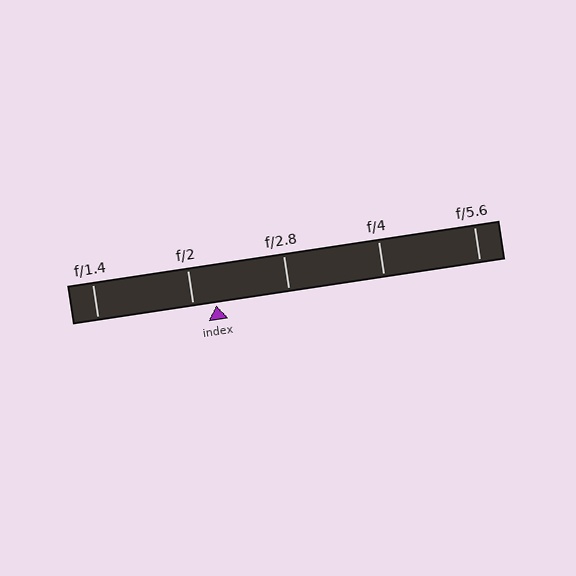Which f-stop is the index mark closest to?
The index mark is closest to f/2.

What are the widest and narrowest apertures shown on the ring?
The widest aperture shown is f/1.4 and the narrowest is f/5.6.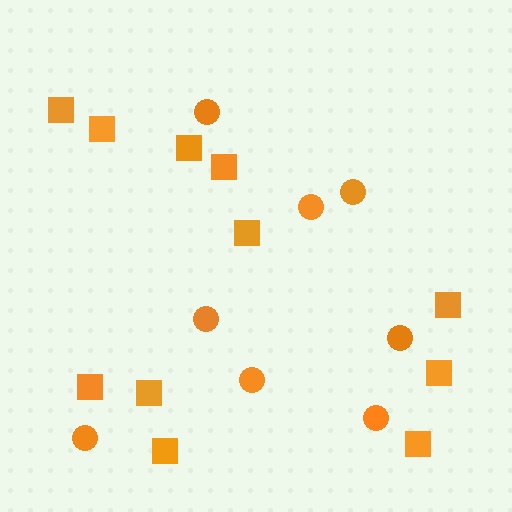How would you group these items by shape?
There are 2 groups: one group of circles (8) and one group of squares (11).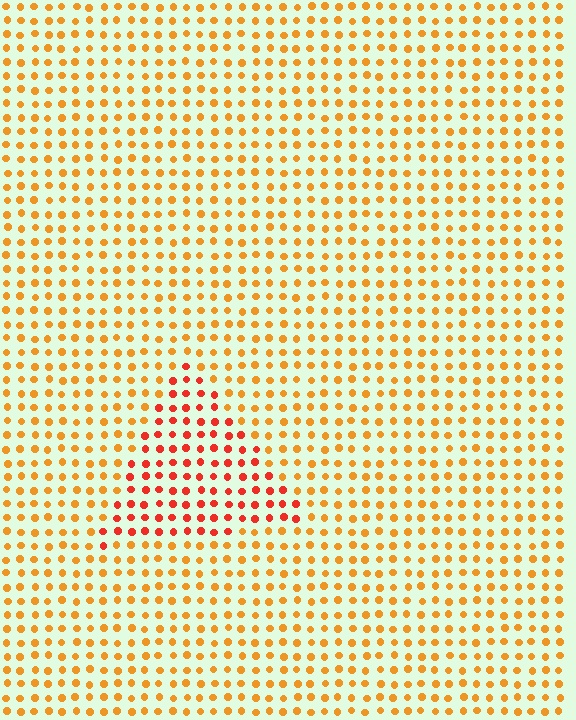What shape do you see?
I see a triangle.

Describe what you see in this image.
The image is filled with small orange elements in a uniform arrangement. A triangle-shaped region is visible where the elements are tinted to a slightly different hue, forming a subtle color boundary.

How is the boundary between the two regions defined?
The boundary is defined purely by a slight shift in hue (about 32 degrees). Spacing, size, and orientation are identical on both sides.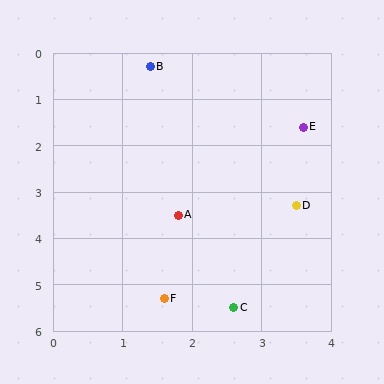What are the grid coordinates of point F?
Point F is at approximately (1.6, 5.3).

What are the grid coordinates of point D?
Point D is at approximately (3.5, 3.3).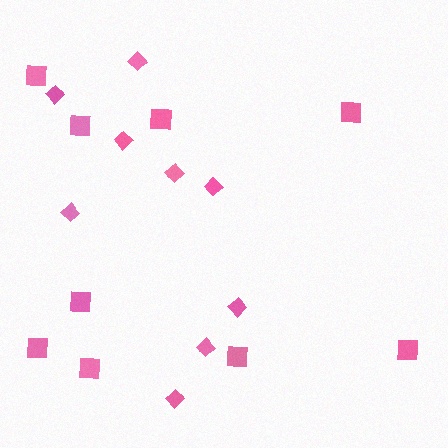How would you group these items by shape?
There are 2 groups: one group of diamonds (9) and one group of squares (9).